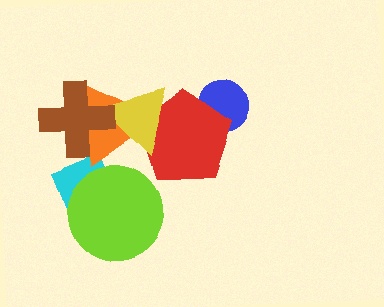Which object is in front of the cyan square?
The lime circle is in front of the cyan square.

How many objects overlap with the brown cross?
2 objects overlap with the brown cross.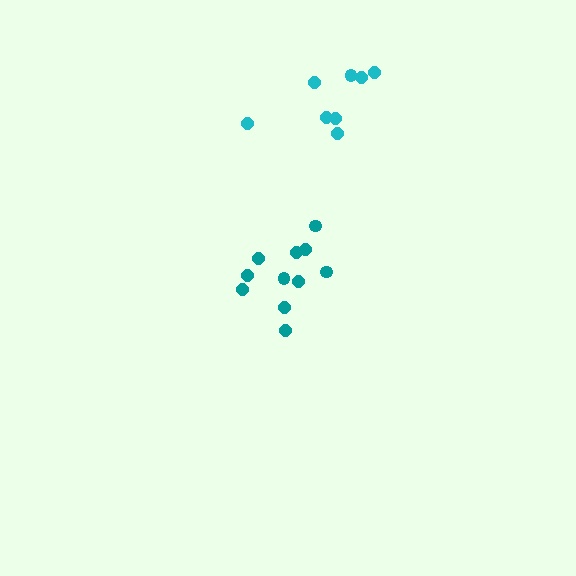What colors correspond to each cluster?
The clusters are colored: teal, cyan.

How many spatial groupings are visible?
There are 2 spatial groupings.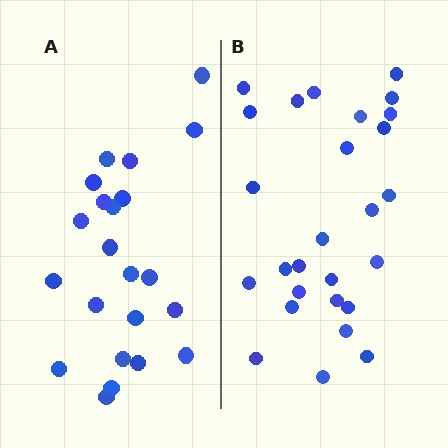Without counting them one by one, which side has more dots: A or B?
Region B (the right region) has more dots.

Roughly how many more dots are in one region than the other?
Region B has about 5 more dots than region A.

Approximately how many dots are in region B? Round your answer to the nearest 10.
About 30 dots. (The exact count is 27, which rounds to 30.)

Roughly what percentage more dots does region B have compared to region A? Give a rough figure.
About 25% more.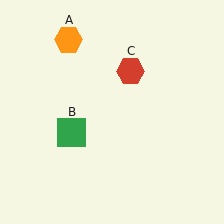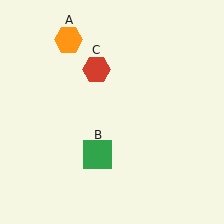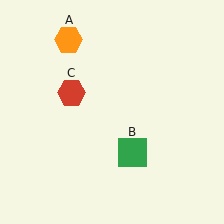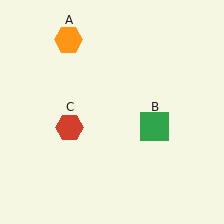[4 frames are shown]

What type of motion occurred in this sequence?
The green square (object B), red hexagon (object C) rotated counterclockwise around the center of the scene.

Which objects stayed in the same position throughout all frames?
Orange hexagon (object A) remained stationary.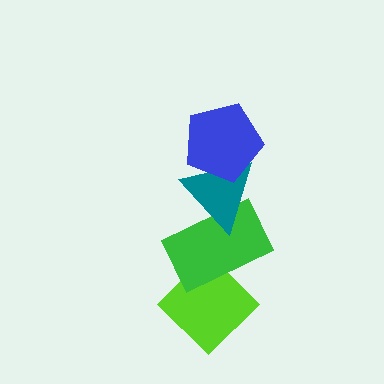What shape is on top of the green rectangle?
The teal triangle is on top of the green rectangle.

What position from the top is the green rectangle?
The green rectangle is 3rd from the top.